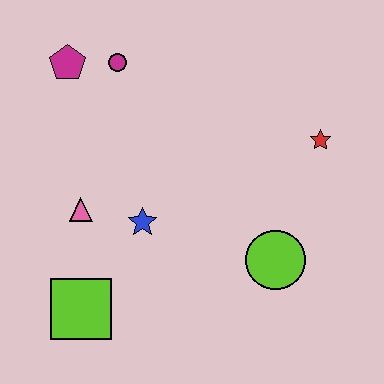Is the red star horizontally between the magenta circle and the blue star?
No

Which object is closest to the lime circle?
The red star is closest to the lime circle.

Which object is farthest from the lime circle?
The magenta pentagon is farthest from the lime circle.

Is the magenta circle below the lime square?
No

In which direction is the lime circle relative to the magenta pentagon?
The lime circle is to the right of the magenta pentagon.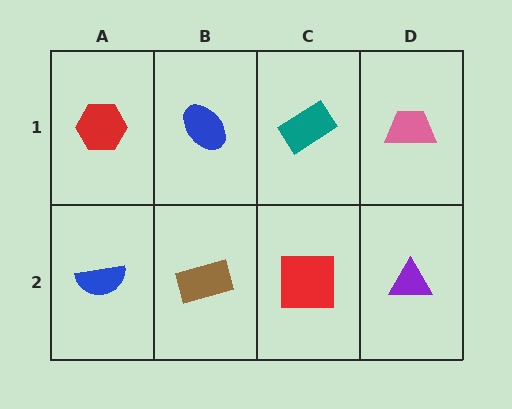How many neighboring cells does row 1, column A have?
2.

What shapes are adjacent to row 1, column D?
A purple triangle (row 2, column D), a teal rectangle (row 1, column C).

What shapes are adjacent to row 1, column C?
A red square (row 2, column C), a blue ellipse (row 1, column B), a pink trapezoid (row 1, column D).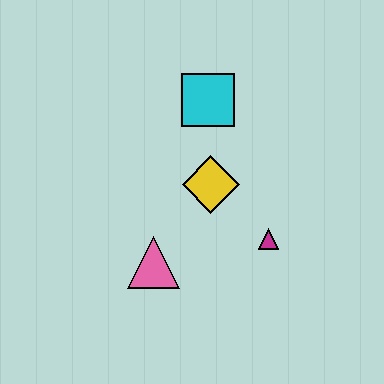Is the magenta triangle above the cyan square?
No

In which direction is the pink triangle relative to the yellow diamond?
The pink triangle is below the yellow diamond.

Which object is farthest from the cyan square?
The pink triangle is farthest from the cyan square.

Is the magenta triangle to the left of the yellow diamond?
No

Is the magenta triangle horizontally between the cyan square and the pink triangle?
No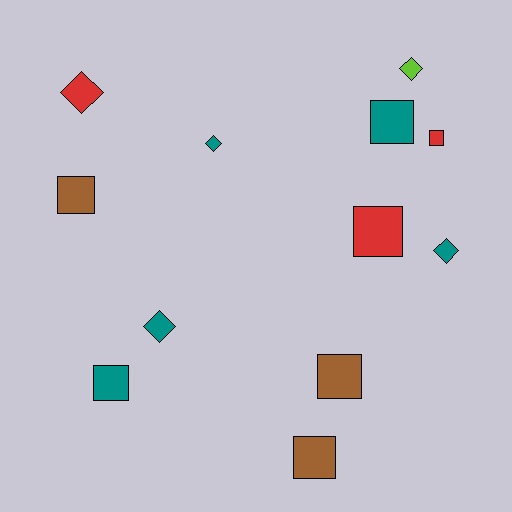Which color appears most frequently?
Teal, with 5 objects.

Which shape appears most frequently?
Square, with 7 objects.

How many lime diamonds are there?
There is 1 lime diamond.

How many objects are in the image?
There are 12 objects.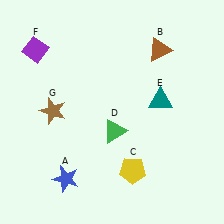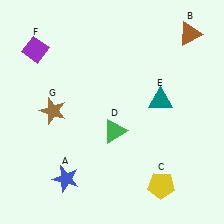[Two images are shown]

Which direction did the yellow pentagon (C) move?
The yellow pentagon (C) moved right.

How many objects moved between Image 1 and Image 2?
2 objects moved between the two images.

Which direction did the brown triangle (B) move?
The brown triangle (B) moved right.